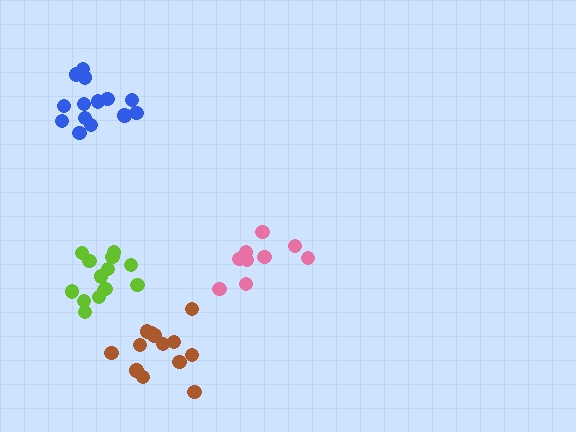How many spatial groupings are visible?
There are 4 spatial groupings.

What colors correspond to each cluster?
The clusters are colored: lime, brown, blue, pink.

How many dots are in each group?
Group 1: 14 dots, Group 2: 13 dots, Group 3: 14 dots, Group 4: 9 dots (50 total).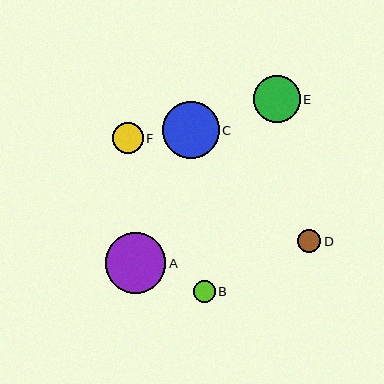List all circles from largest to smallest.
From largest to smallest: A, C, E, F, D, B.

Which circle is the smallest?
Circle B is the smallest with a size of approximately 22 pixels.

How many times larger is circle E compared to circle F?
Circle E is approximately 1.5 times the size of circle F.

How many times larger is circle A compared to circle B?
Circle A is approximately 2.8 times the size of circle B.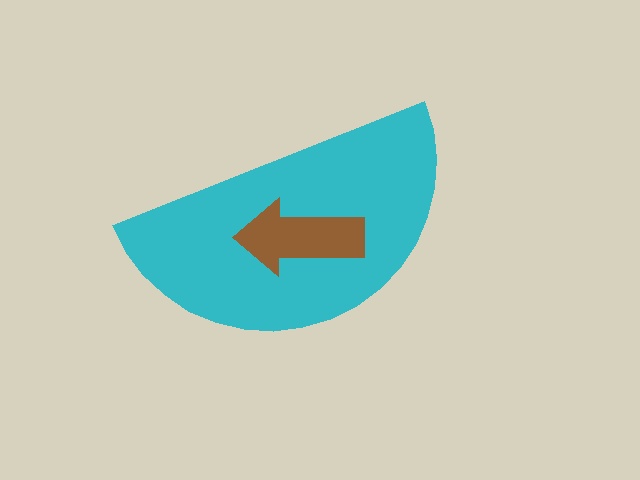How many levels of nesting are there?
2.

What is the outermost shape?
The cyan semicircle.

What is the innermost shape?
The brown arrow.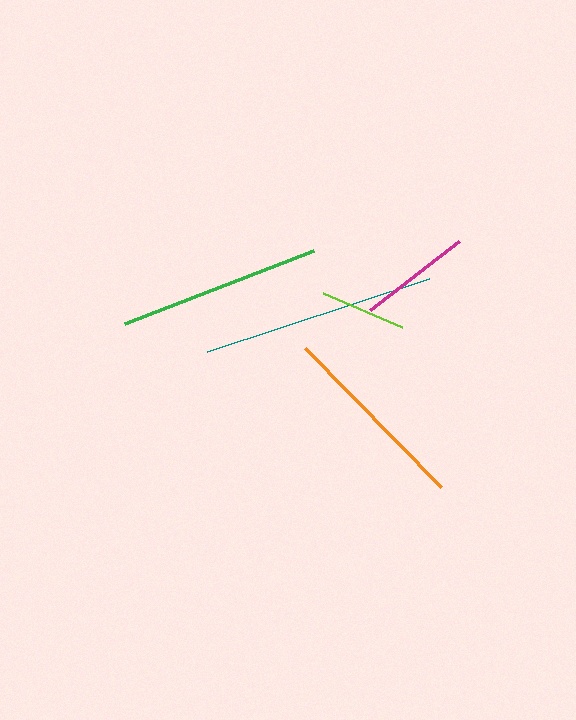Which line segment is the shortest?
The lime line is the shortest at approximately 86 pixels.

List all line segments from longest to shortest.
From longest to shortest: teal, green, orange, magenta, lime.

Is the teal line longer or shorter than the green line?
The teal line is longer than the green line.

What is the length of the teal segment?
The teal segment is approximately 234 pixels long.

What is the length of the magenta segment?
The magenta segment is approximately 112 pixels long.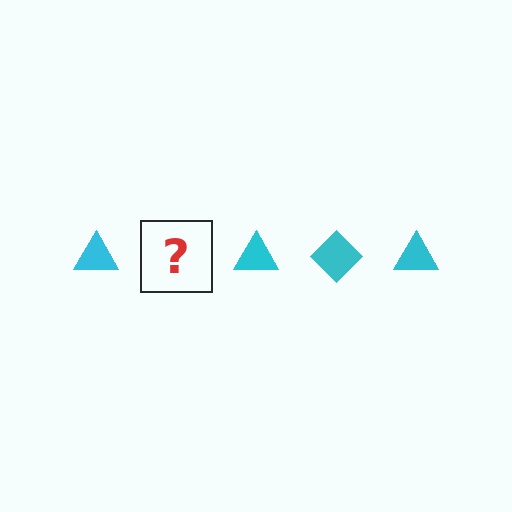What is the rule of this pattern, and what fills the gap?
The rule is that the pattern cycles through triangle, diamond shapes in cyan. The gap should be filled with a cyan diamond.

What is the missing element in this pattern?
The missing element is a cyan diamond.